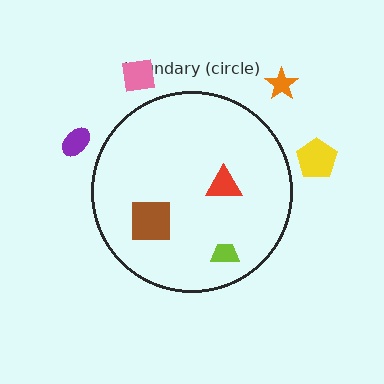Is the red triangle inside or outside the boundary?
Inside.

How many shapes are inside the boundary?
3 inside, 4 outside.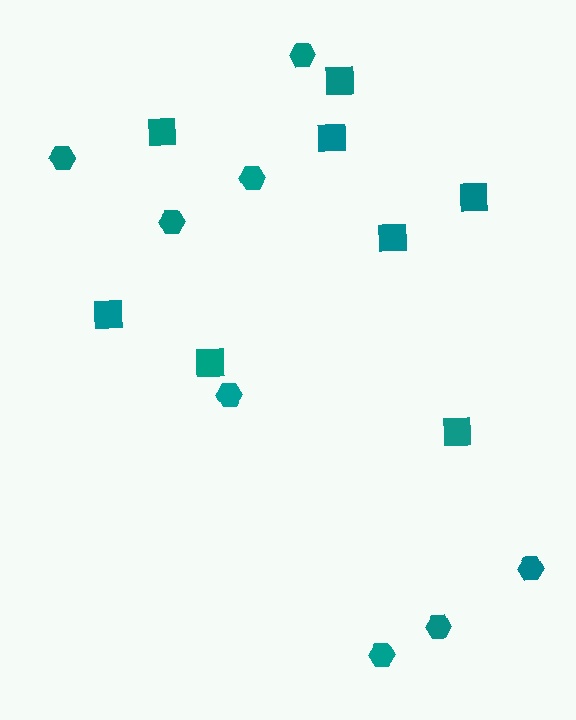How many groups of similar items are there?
There are 2 groups: one group of squares (8) and one group of hexagons (8).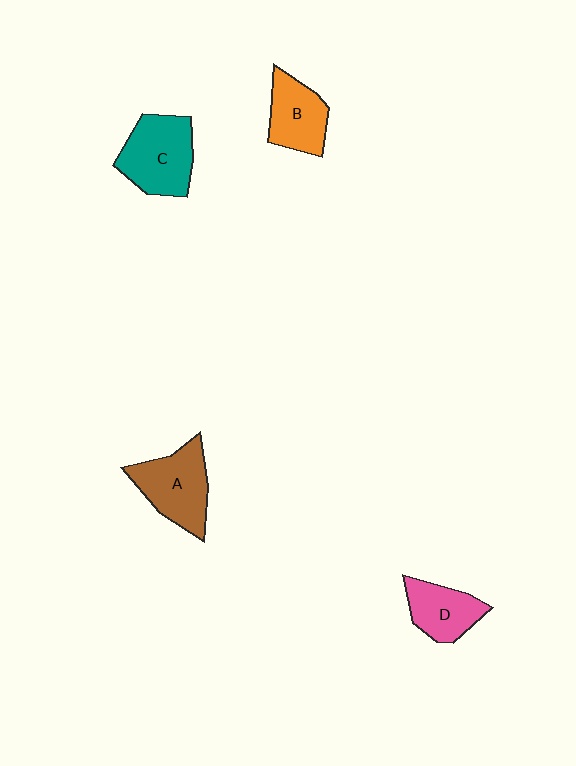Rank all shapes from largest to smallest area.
From largest to smallest: C (teal), A (brown), B (orange), D (pink).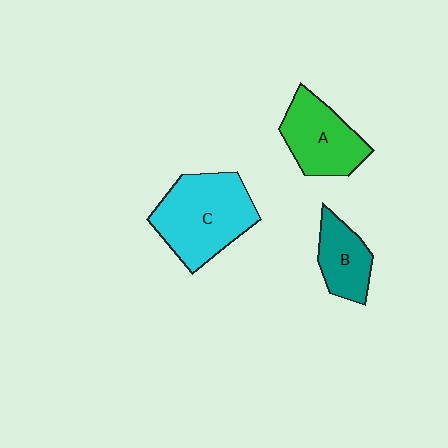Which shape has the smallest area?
Shape B (teal).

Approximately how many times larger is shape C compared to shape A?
Approximately 1.4 times.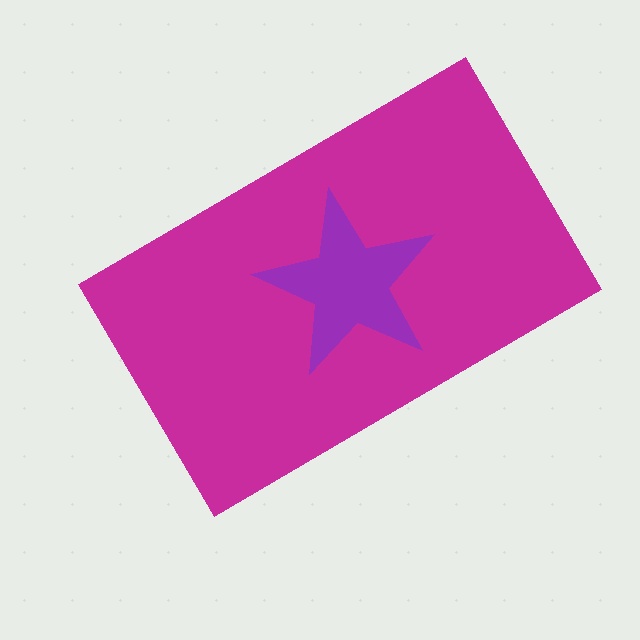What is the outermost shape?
The magenta rectangle.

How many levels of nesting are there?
2.